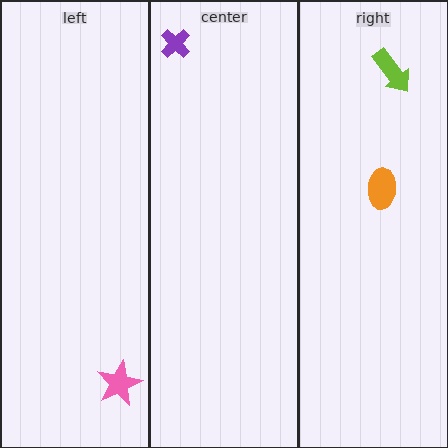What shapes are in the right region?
The lime arrow, the orange ellipse.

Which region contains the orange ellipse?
The right region.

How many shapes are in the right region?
2.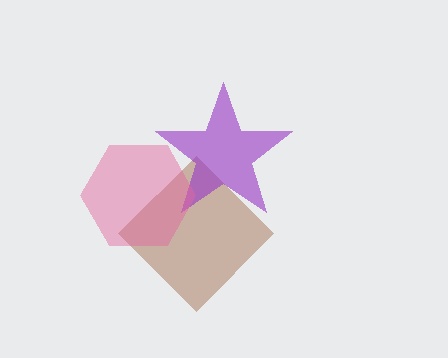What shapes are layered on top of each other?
The layered shapes are: a brown diamond, a purple star, a pink hexagon.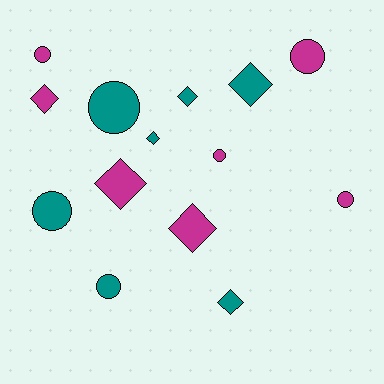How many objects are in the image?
There are 14 objects.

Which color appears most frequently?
Teal, with 7 objects.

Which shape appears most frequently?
Diamond, with 7 objects.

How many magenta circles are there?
There are 4 magenta circles.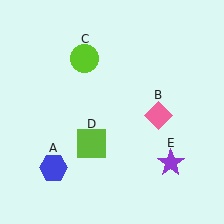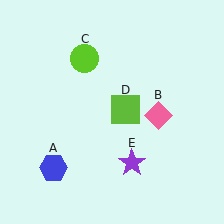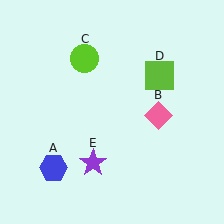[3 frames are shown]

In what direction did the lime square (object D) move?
The lime square (object D) moved up and to the right.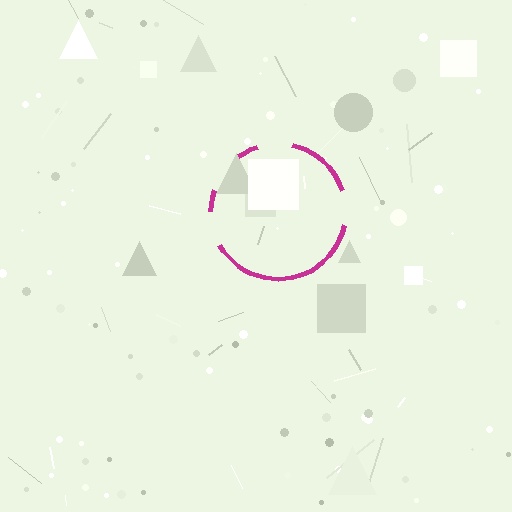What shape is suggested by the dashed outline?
The dashed outline suggests a circle.